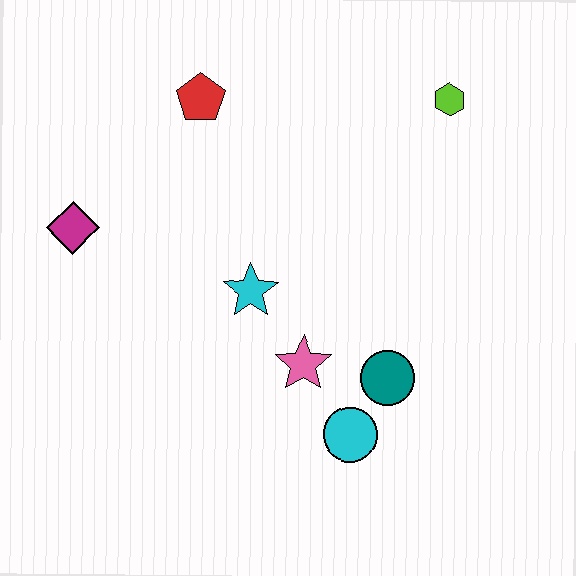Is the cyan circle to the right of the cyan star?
Yes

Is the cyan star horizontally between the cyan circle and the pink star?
No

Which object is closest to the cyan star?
The pink star is closest to the cyan star.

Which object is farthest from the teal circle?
The magenta diamond is farthest from the teal circle.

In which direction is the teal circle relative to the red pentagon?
The teal circle is below the red pentagon.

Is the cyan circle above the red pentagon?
No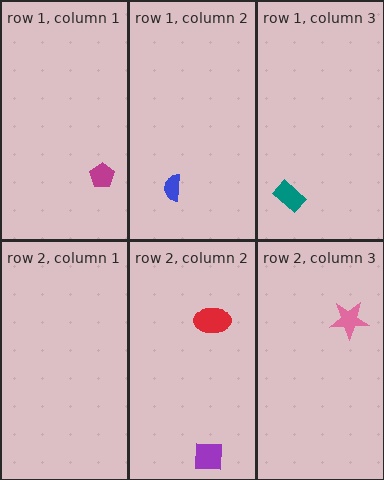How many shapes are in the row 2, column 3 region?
1.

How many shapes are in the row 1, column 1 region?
1.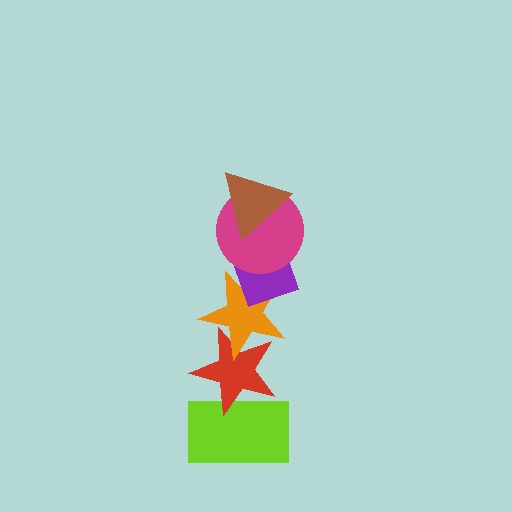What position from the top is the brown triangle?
The brown triangle is 1st from the top.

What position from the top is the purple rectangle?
The purple rectangle is 3rd from the top.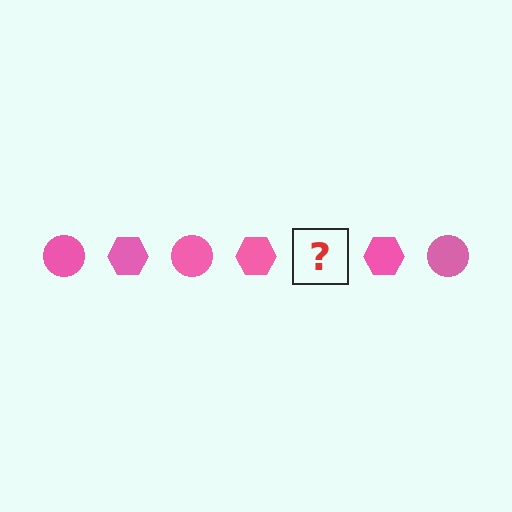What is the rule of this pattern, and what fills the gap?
The rule is that the pattern cycles through circle, hexagon shapes in pink. The gap should be filled with a pink circle.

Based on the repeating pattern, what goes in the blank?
The blank should be a pink circle.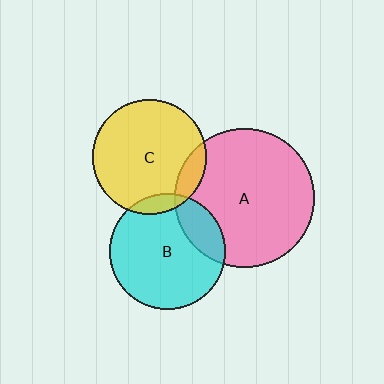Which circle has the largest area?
Circle A (pink).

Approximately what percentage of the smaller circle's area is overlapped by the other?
Approximately 20%.